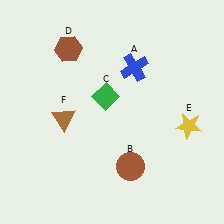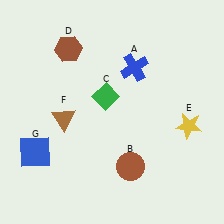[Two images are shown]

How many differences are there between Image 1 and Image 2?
There is 1 difference between the two images.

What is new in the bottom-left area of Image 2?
A blue square (G) was added in the bottom-left area of Image 2.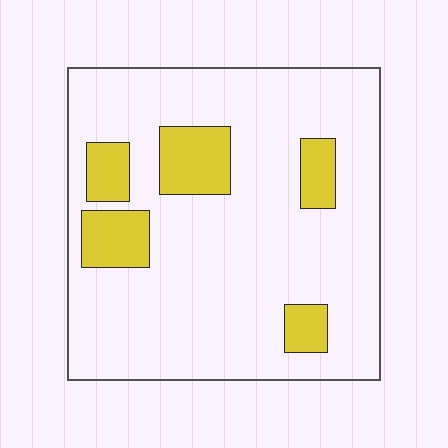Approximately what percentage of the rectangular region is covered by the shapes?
Approximately 15%.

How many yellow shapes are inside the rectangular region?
5.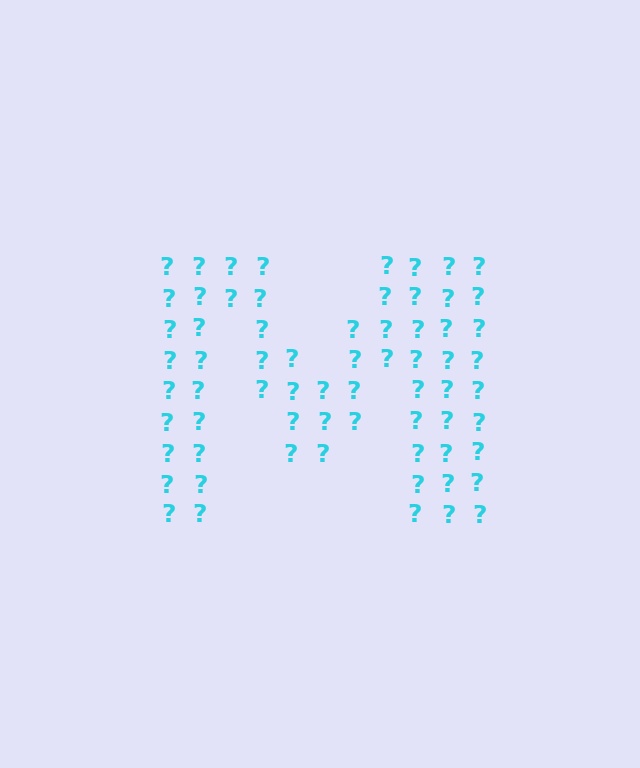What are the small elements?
The small elements are question marks.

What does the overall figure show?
The overall figure shows the letter M.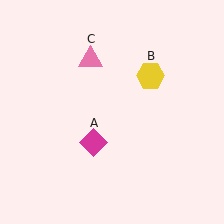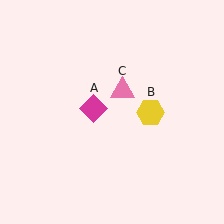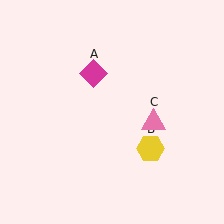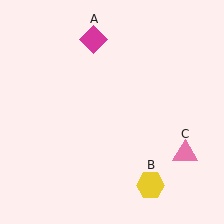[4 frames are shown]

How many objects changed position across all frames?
3 objects changed position: magenta diamond (object A), yellow hexagon (object B), pink triangle (object C).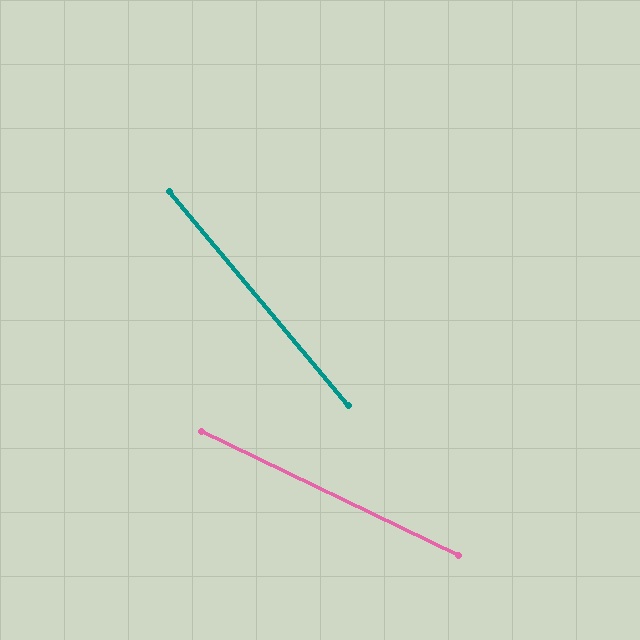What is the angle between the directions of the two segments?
Approximately 24 degrees.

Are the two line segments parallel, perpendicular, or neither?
Neither parallel nor perpendicular — they differ by about 24°.